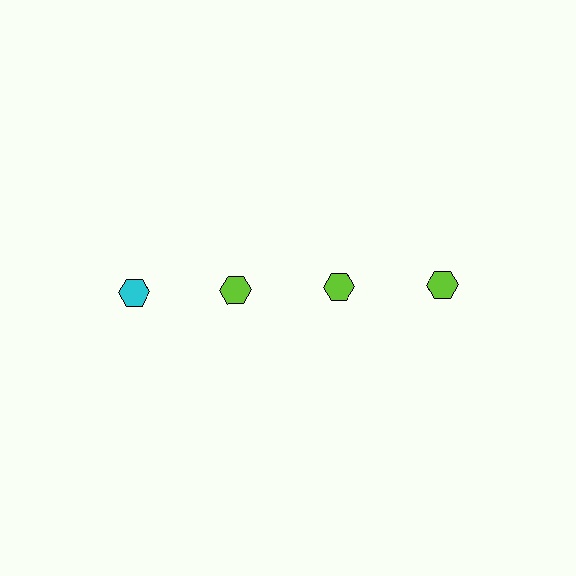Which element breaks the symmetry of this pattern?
The cyan hexagon in the top row, leftmost column breaks the symmetry. All other shapes are lime hexagons.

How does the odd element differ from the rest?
It has a different color: cyan instead of lime.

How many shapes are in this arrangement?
There are 4 shapes arranged in a grid pattern.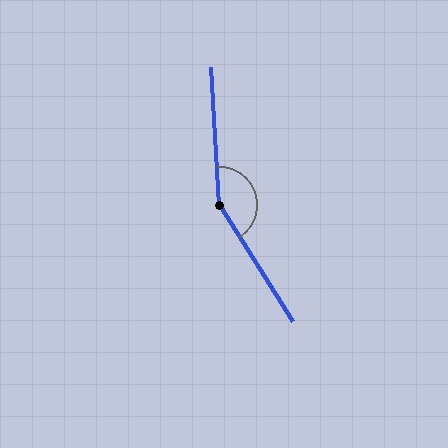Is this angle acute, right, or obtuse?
It is obtuse.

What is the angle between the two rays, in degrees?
Approximately 151 degrees.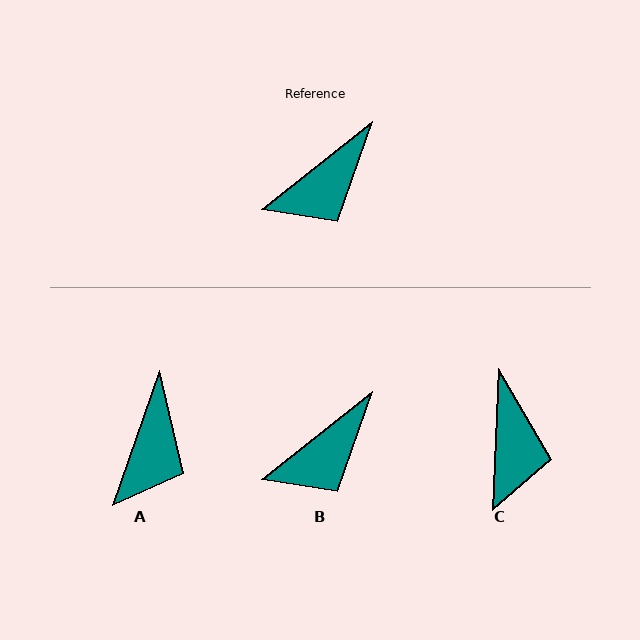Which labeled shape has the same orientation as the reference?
B.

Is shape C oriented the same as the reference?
No, it is off by about 49 degrees.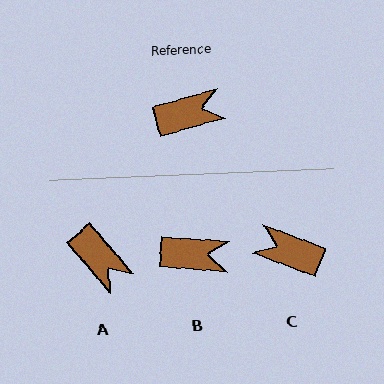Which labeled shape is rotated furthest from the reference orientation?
C, about 143 degrees away.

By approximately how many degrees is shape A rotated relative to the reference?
Approximately 66 degrees clockwise.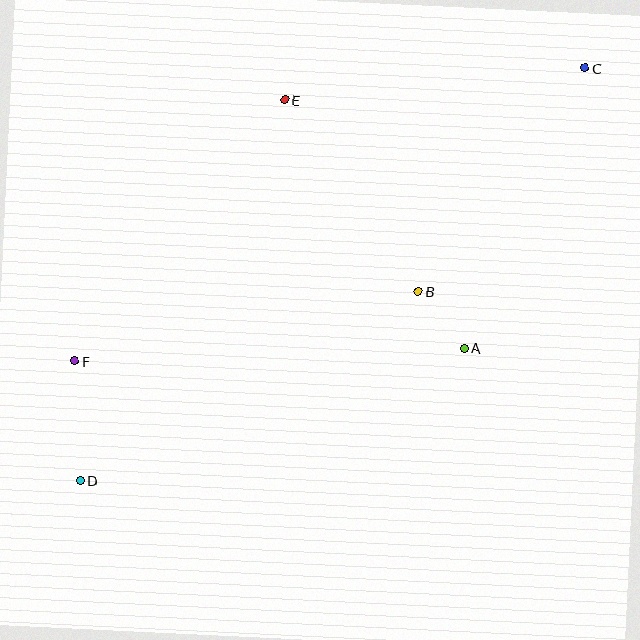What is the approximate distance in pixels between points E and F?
The distance between E and F is approximately 335 pixels.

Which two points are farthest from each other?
Points C and D are farthest from each other.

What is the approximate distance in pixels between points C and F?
The distance between C and F is approximately 589 pixels.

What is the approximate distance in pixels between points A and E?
The distance between A and E is approximately 306 pixels.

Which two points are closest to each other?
Points A and B are closest to each other.